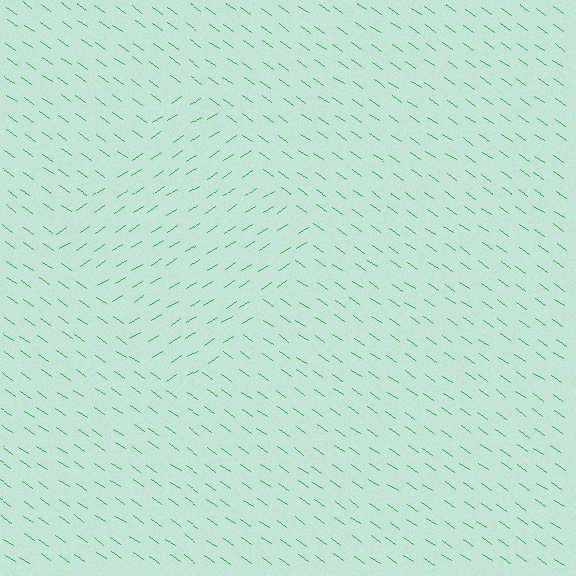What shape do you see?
I see a diamond.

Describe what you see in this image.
The image is filled with small green line segments. A diamond region in the image has lines oriented differently from the surrounding lines, creating a visible texture boundary.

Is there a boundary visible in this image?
Yes, there is a texture boundary formed by a change in line orientation.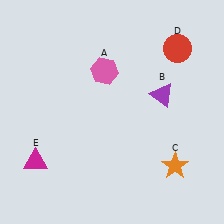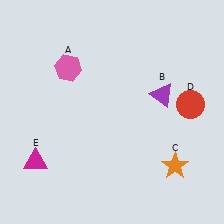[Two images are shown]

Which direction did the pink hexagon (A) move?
The pink hexagon (A) moved left.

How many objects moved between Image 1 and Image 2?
2 objects moved between the two images.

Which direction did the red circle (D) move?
The red circle (D) moved down.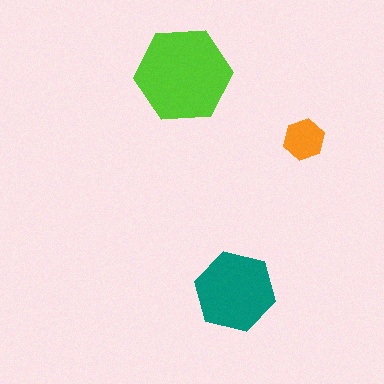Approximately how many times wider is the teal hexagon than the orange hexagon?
About 2 times wider.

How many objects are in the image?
There are 3 objects in the image.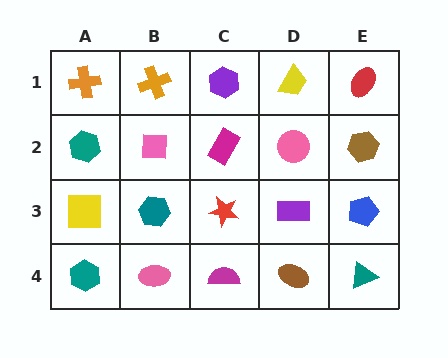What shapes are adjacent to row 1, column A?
A teal hexagon (row 2, column A), an orange cross (row 1, column B).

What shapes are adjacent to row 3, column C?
A magenta rectangle (row 2, column C), a magenta semicircle (row 4, column C), a teal hexagon (row 3, column B), a purple rectangle (row 3, column D).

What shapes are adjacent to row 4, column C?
A red star (row 3, column C), a pink ellipse (row 4, column B), a brown ellipse (row 4, column D).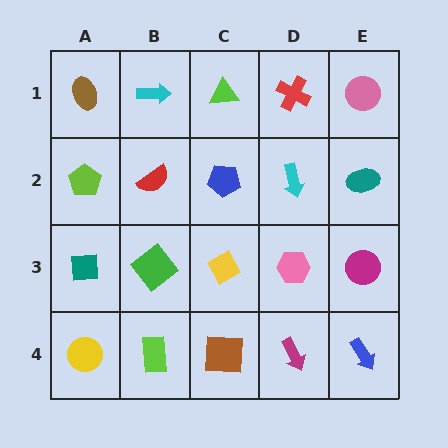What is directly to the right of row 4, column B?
A brown square.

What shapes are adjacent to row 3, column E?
A teal ellipse (row 2, column E), a blue arrow (row 4, column E), a pink hexagon (row 3, column D).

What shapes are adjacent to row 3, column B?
A red semicircle (row 2, column B), a lime rectangle (row 4, column B), a teal square (row 3, column A), a yellow diamond (row 3, column C).